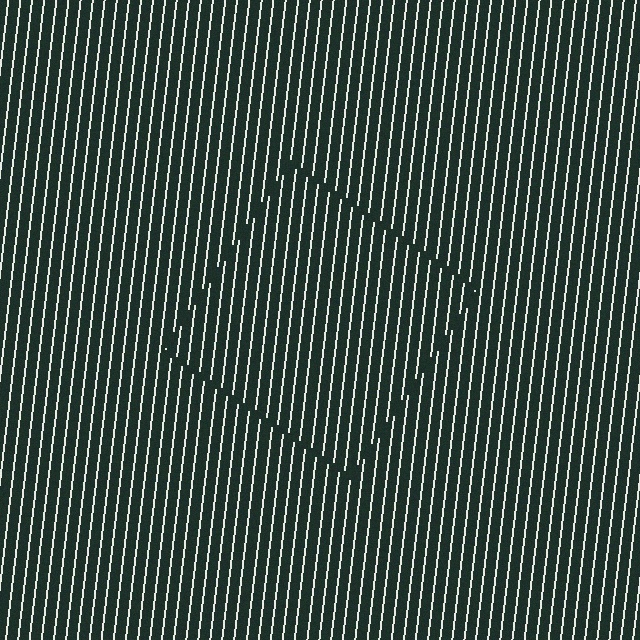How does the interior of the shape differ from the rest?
The interior of the shape contains the same grating, shifted by half a period — the contour is defined by the phase discontinuity where line-ends from the inner and outer gratings abut.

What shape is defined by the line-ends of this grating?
An illusory square. The interior of the shape contains the same grating, shifted by half a period — the contour is defined by the phase discontinuity where line-ends from the inner and outer gratings abut.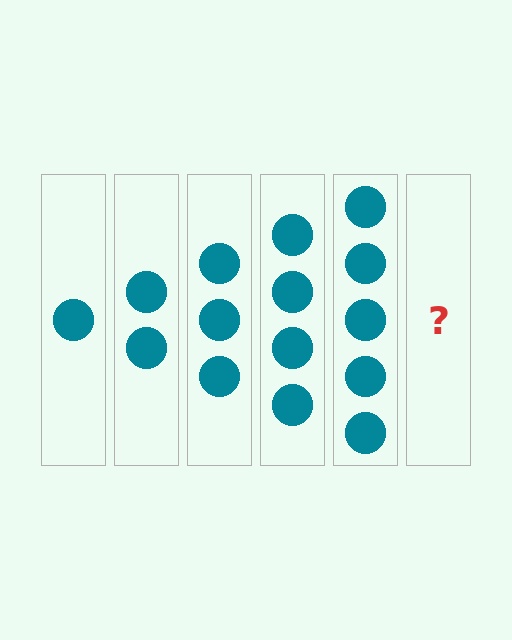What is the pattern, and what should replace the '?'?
The pattern is that each step adds one more circle. The '?' should be 6 circles.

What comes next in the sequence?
The next element should be 6 circles.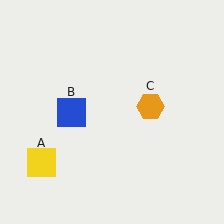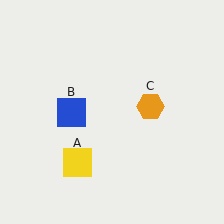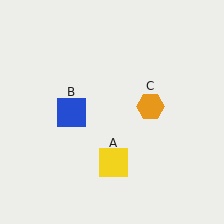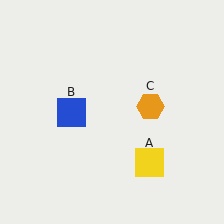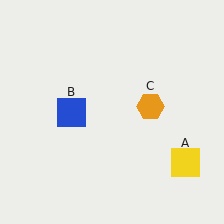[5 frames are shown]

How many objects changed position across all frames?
1 object changed position: yellow square (object A).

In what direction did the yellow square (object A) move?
The yellow square (object A) moved right.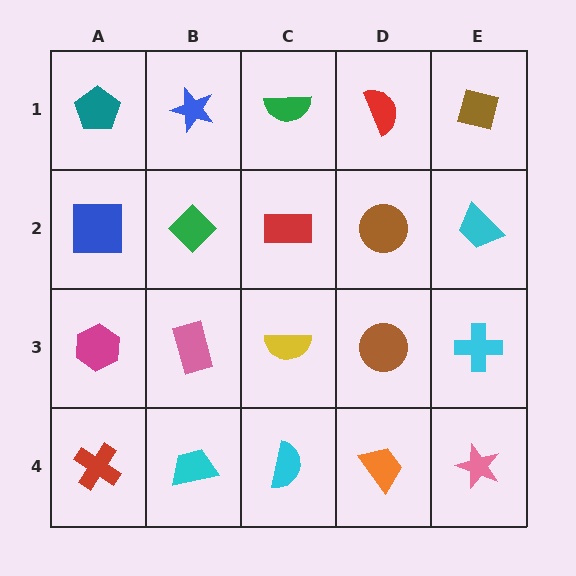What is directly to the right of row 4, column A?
A cyan trapezoid.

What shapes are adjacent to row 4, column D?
A brown circle (row 3, column D), a cyan semicircle (row 4, column C), a pink star (row 4, column E).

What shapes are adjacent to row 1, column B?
A green diamond (row 2, column B), a teal pentagon (row 1, column A), a green semicircle (row 1, column C).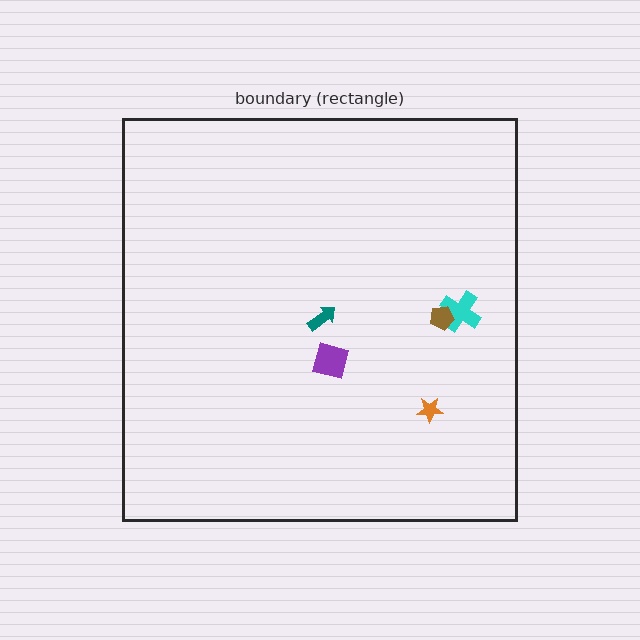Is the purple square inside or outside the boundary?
Inside.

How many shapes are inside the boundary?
5 inside, 0 outside.